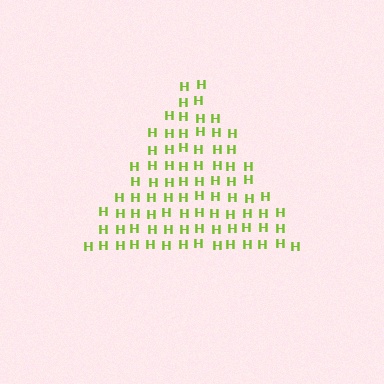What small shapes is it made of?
It is made of small letter H's.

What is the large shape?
The large shape is a triangle.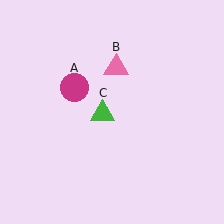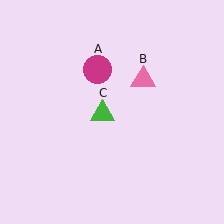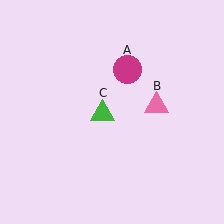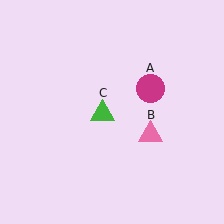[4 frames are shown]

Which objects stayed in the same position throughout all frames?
Green triangle (object C) remained stationary.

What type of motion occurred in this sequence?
The magenta circle (object A), pink triangle (object B) rotated clockwise around the center of the scene.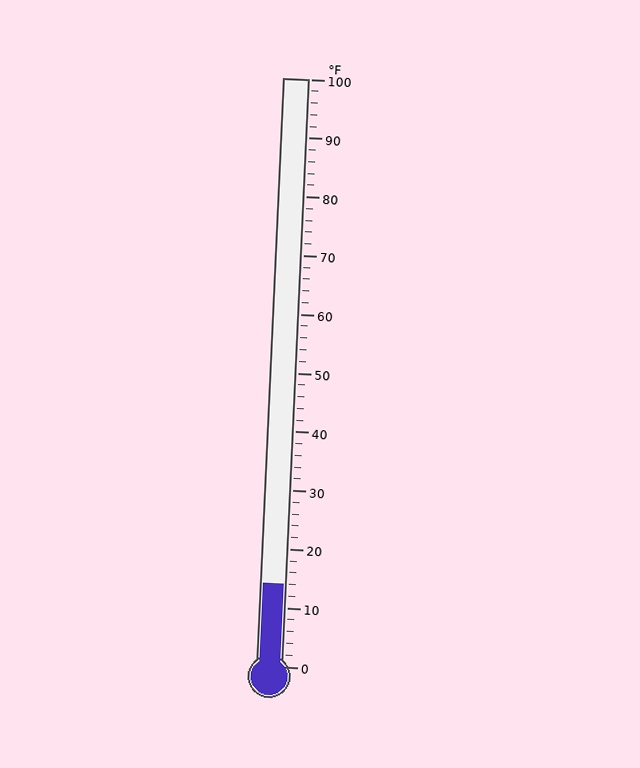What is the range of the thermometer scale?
The thermometer scale ranges from 0°F to 100°F.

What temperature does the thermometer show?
The thermometer shows approximately 14°F.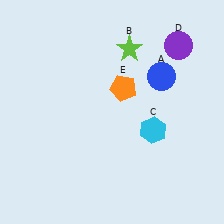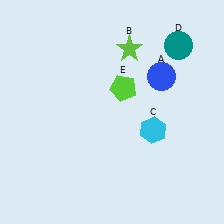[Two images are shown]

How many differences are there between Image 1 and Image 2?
There are 2 differences between the two images.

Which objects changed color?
D changed from purple to teal. E changed from orange to lime.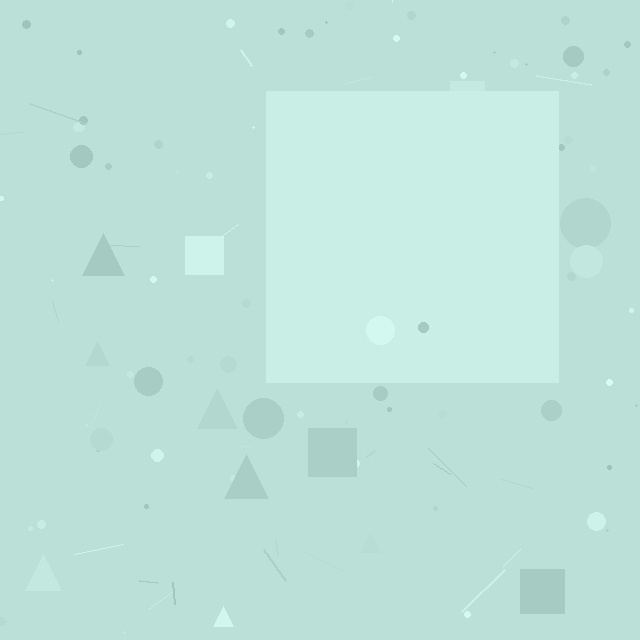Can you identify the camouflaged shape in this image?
The camouflaged shape is a square.